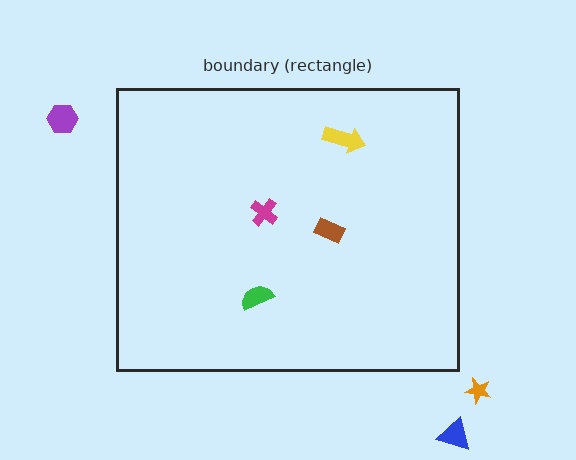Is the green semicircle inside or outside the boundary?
Inside.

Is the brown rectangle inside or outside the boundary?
Inside.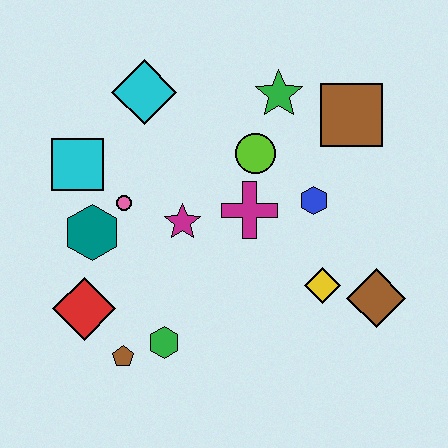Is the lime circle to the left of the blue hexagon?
Yes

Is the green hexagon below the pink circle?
Yes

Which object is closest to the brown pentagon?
The green hexagon is closest to the brown pentagon.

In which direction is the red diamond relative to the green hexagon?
The red diamond is to the left of the green hexagon.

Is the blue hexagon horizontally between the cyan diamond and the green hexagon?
No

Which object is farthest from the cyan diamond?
The brown diamond is farthest from the cyan diamond.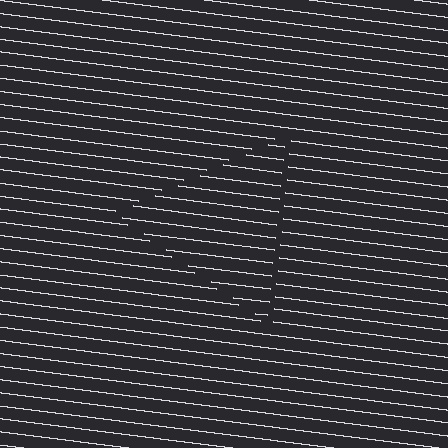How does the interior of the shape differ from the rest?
The interior of the shape contains the same grating, shifted by half a period — the contour is defined by the phase discontinuity where line-ends from the inner and outer gratings abut.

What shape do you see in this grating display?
An illusory triangle. The interior of the shape contains the same grating, shifted by half a period — the contour is defined by the phase discontinuity where line-ends from the inner and outer gratings abut.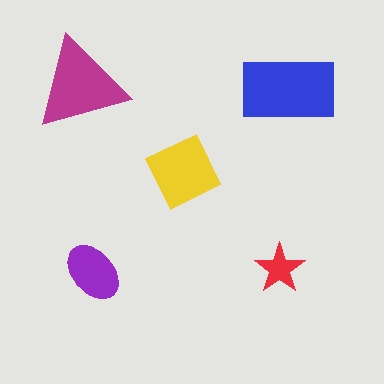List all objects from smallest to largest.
The red star, the purple ellipse, the yellow square, the magenta triangle, the blue rectangle.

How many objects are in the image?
There are 5 objects in the image.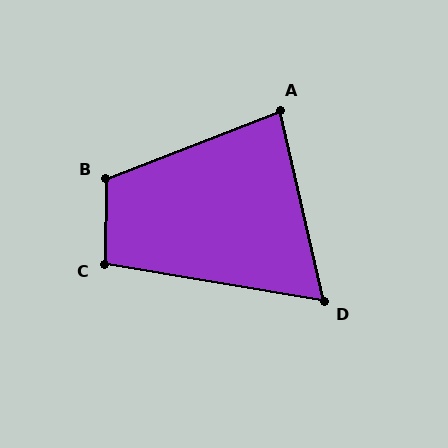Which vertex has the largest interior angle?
B, at approximately 112 degrees.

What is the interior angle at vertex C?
Approximately 98 degrees (obtuse).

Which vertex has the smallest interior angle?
D, at approximately 68 degrees.